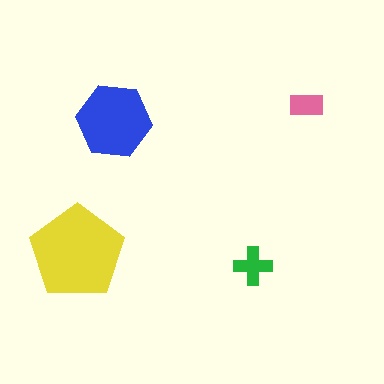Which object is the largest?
The yellow pentagon.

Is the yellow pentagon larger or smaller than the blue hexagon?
Larger.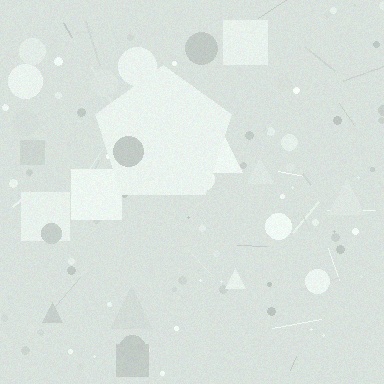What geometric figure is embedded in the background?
A pentagon is embedded in the background.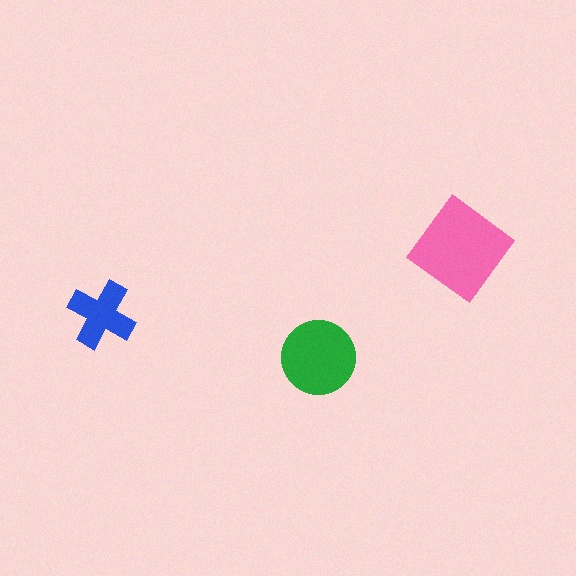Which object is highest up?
The pink diamond is topmost.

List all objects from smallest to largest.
The blue cross, the green circle, the pink diamond.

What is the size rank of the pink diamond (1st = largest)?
1st.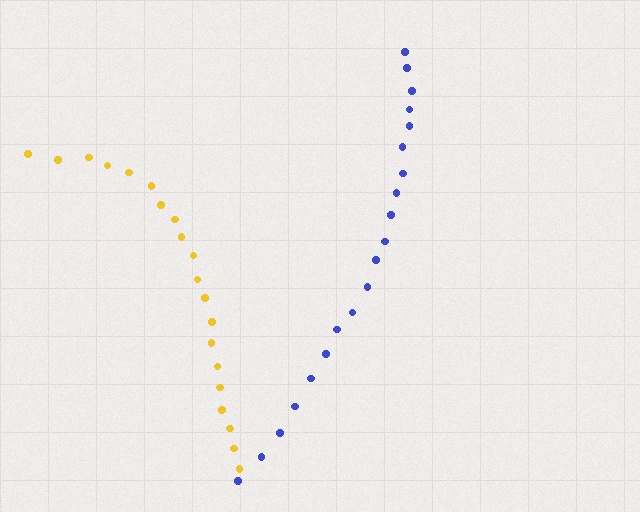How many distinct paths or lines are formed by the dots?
There are 2 distinct paths.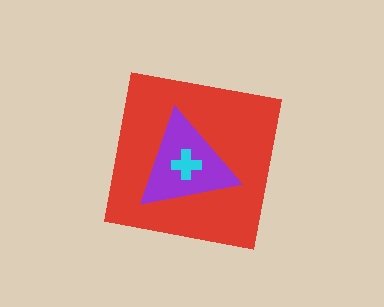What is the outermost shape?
The red square.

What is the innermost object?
The cyan cross.